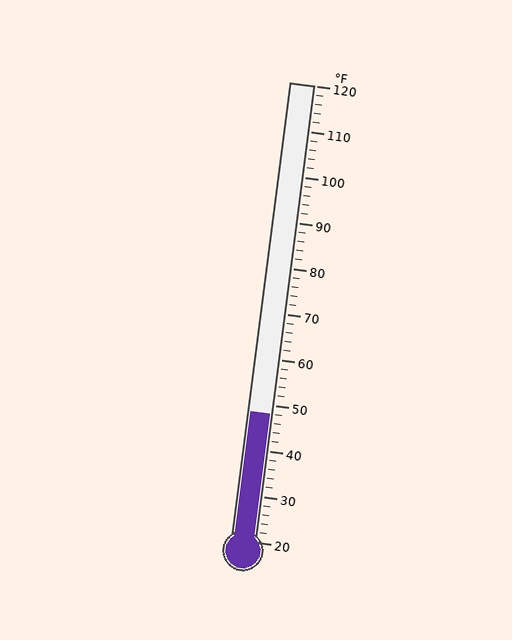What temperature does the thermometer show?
The thermometer shows approximately 48°F.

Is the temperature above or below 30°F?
The temperature is above 30°F.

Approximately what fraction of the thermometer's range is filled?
The thermometer is filled to approximately 30% of its range.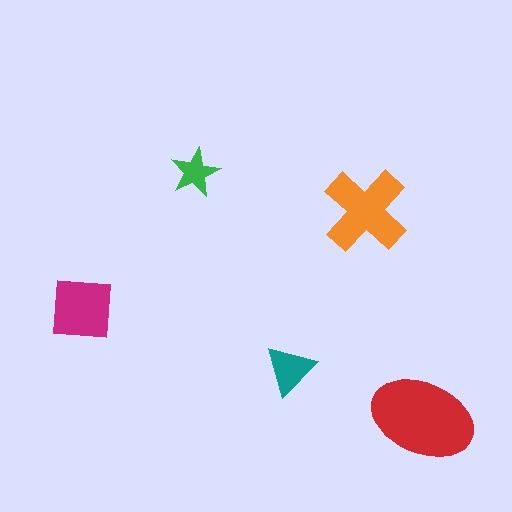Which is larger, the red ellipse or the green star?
The red ellipse.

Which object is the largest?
The red ellipse.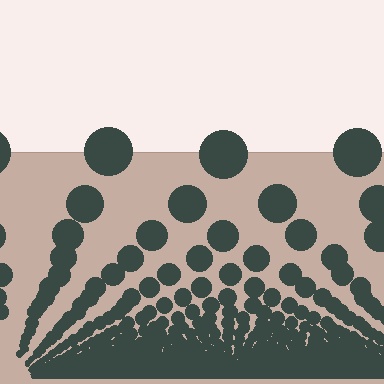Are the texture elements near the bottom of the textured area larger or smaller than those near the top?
Smaller. The gradient is inverted — elements near the bottom are smaller and denser.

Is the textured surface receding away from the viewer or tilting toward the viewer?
The surface appears to tilt toward the viewer. Texture elements get larger and sparser toward the top.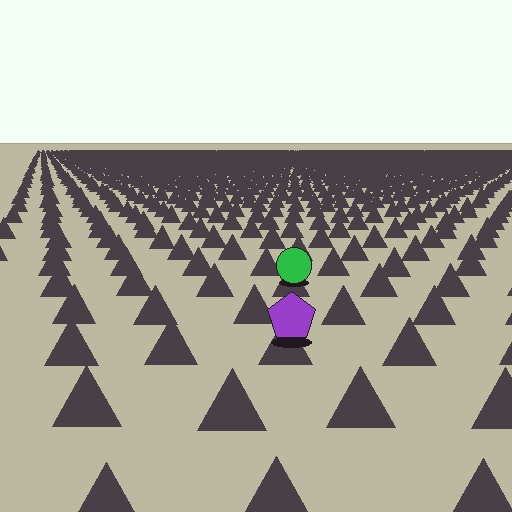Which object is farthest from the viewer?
The green circle is farthest from the viewer. It appears smaller and the ground texture around it is denser.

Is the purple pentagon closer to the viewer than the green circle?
Yes. The purple pentagon is closer — you can tell from the texture gradient: the ground texture is coarser near it.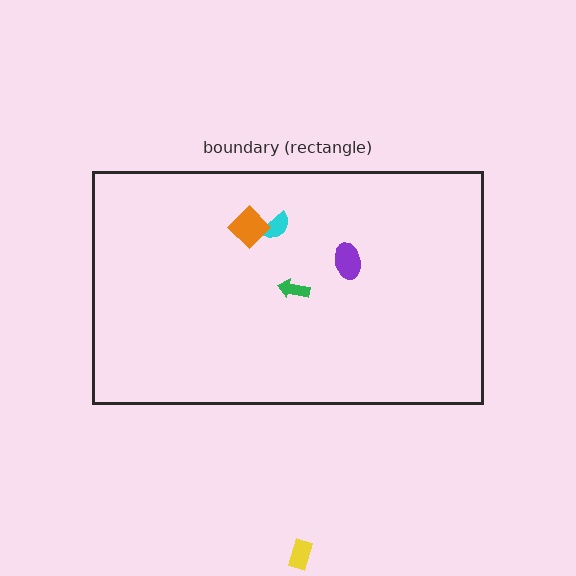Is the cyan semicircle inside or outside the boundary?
Inside.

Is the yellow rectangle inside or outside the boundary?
Outside.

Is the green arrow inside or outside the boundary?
Inside.